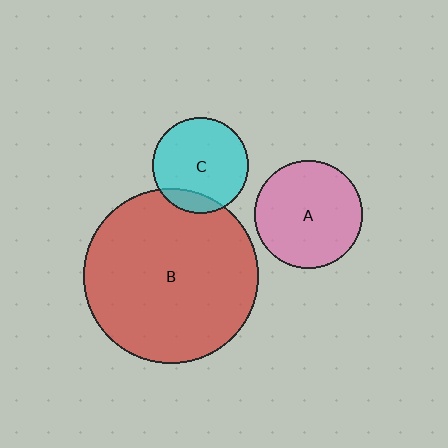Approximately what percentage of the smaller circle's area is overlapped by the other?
Approximately 15%.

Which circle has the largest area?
Circle B (red).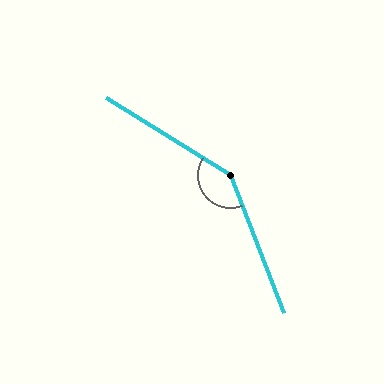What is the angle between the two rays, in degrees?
Approximately 143 degrees.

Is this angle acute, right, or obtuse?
It is obtuse.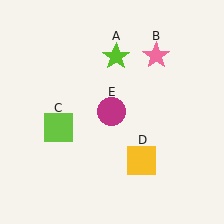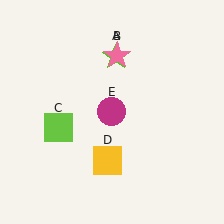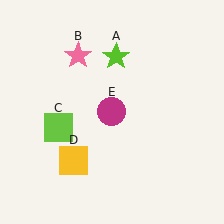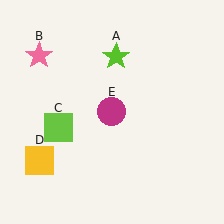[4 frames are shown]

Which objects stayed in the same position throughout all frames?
Lime star (object A) and lime square (object C) and magenta circle (object E) remained stationary.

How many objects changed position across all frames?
2 objects changed position: pink star (object B), yellow square (object D).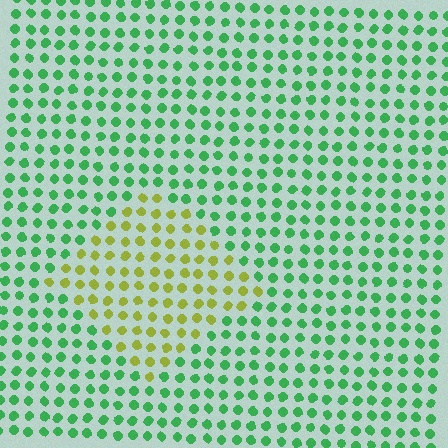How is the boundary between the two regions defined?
The boundary is defined purely by a slight shift in hue (about 60 degrees). Spacing, size, and orientation are identical on both sides.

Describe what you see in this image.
The image is filled with small green elements in a uniform arrangement. A diamond-shaped region is visible where the elements are tinted to a slightly different hue, forming a subtle color boundary.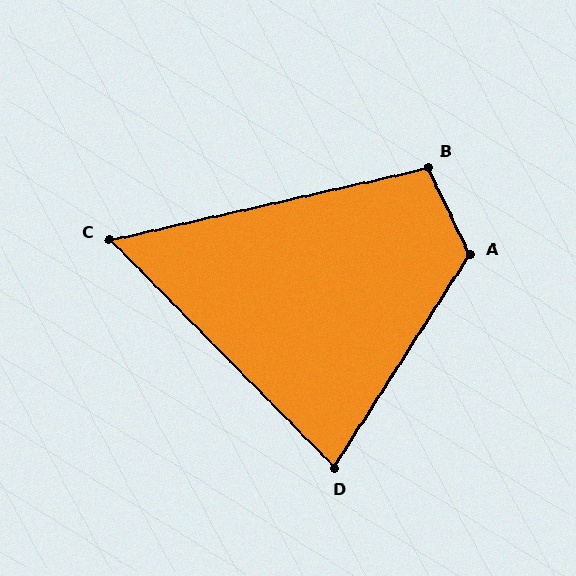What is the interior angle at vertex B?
Approximately 103 degrees (obtuse).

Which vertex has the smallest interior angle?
C, at approximately 58 degrees.